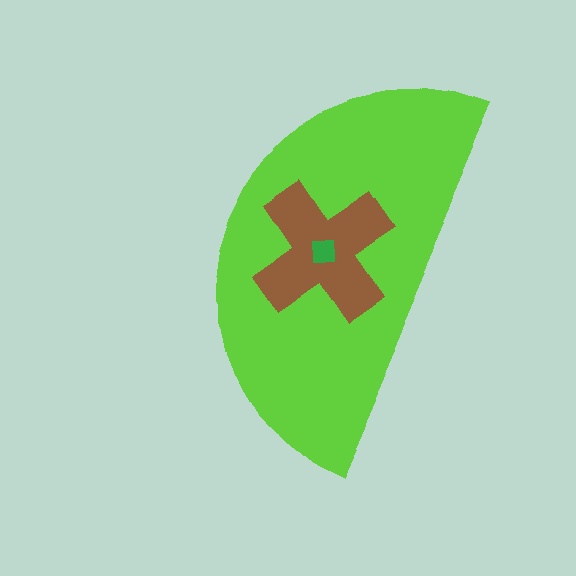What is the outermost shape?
The lime semicircle.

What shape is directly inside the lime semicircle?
The brown cross.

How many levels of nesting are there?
3.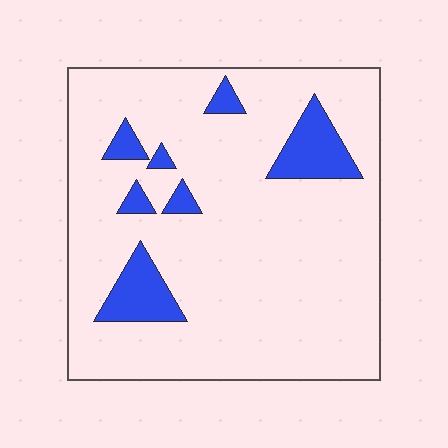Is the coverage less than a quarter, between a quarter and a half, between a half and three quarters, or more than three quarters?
Less than a quarter.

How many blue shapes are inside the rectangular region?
7.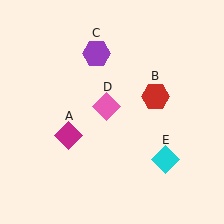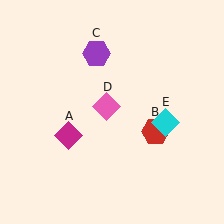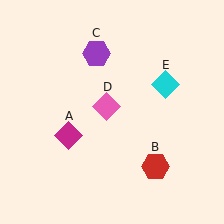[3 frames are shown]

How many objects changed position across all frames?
2 objects changed position: red hexagon (object B), cyan diamond (object E).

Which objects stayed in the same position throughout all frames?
Magenta diamond (object A) and purple hexagon (object C) and pink diamond (object D) remained stationary.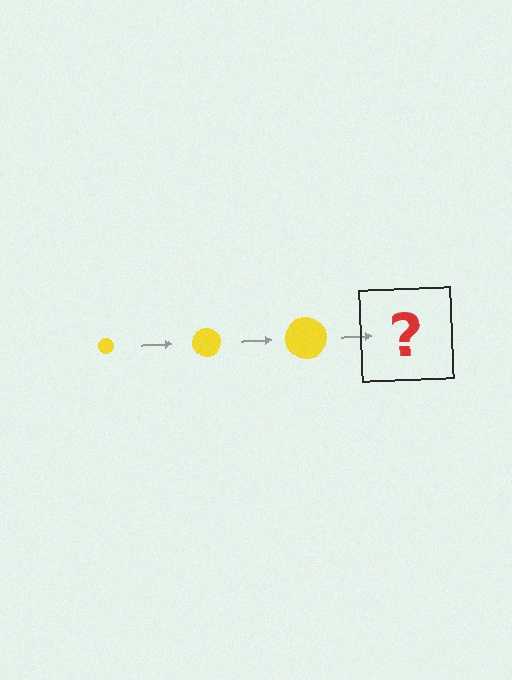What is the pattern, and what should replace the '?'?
The pattern is that the circle gets progressively larger each step. The '?' should be a yellow circle, larger than the previous one.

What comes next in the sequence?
The next element should be a yellow circle, larger than the previous one.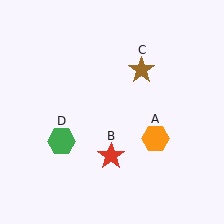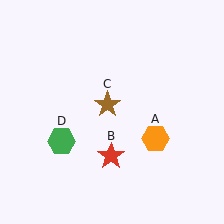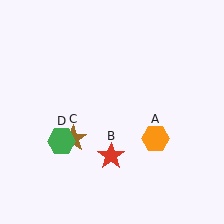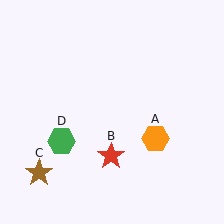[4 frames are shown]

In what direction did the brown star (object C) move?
The brown star (object C) moved down and to the left.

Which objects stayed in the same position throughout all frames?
Orange hexagon (object A) and red star (object B) and green hexagon (object D) remained stationary.